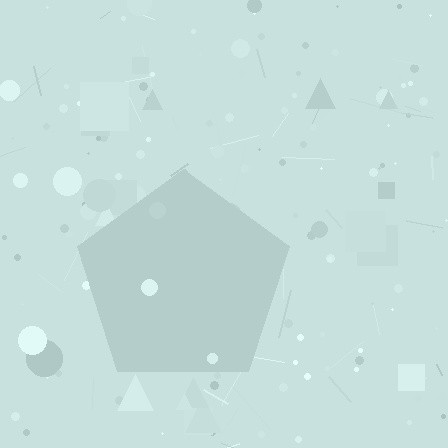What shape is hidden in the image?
A pentagon is hidden in the image.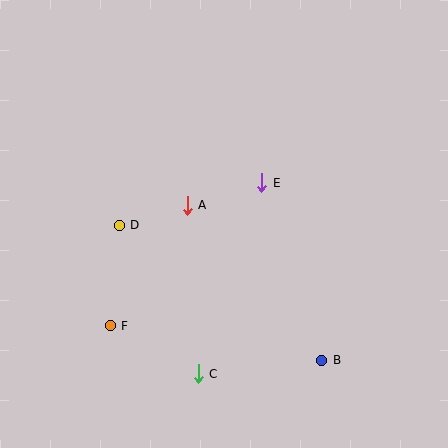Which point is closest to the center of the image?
Point A at (187, 205) is closest to the center.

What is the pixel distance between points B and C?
The distance between B and C is 124 pixels.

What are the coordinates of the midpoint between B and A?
The midpoint between B and A is at (254, 283).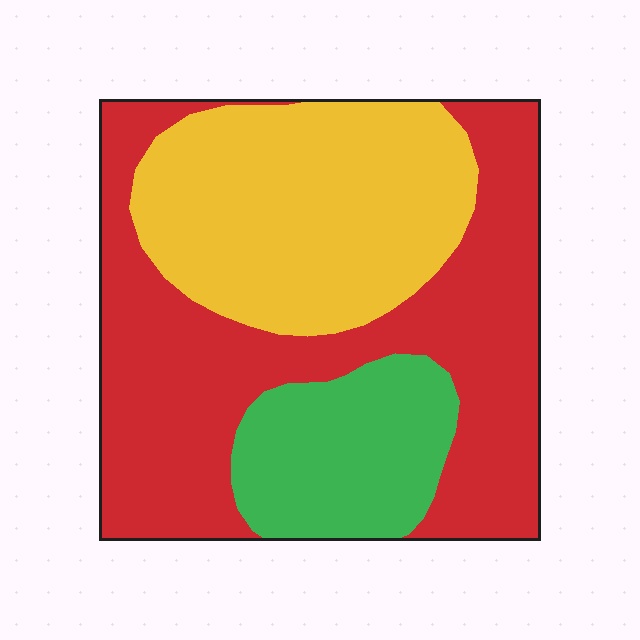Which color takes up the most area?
Red, at roughly 50%.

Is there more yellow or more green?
Yellow.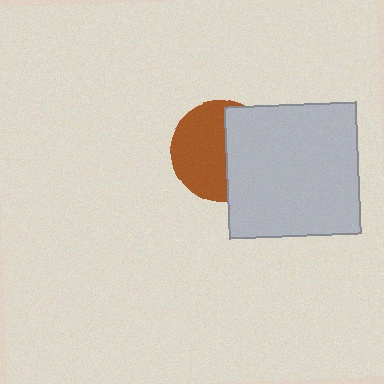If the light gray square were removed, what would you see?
You would see the complete brown circle.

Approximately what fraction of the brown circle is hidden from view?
Roughly 43% of the brown circle is hidden behind the light gray square.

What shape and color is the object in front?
The object in front is a light gray square.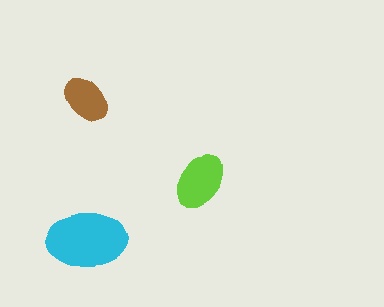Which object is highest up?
The brown ellipse is topmost.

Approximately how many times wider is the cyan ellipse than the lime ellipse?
About 1.5 times wider.